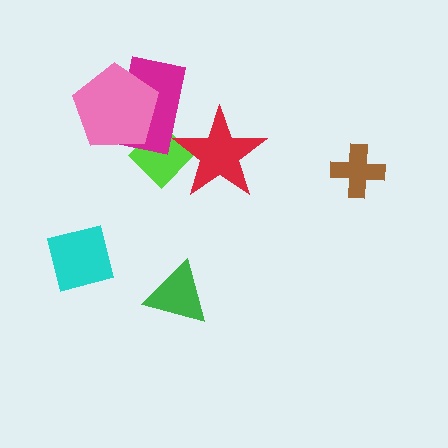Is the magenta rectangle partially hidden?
Yes, it is partially covered by another shape.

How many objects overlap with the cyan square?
0 objects overlap with the cyan square.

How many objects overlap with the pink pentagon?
2 objects overlap with the pink pentagon.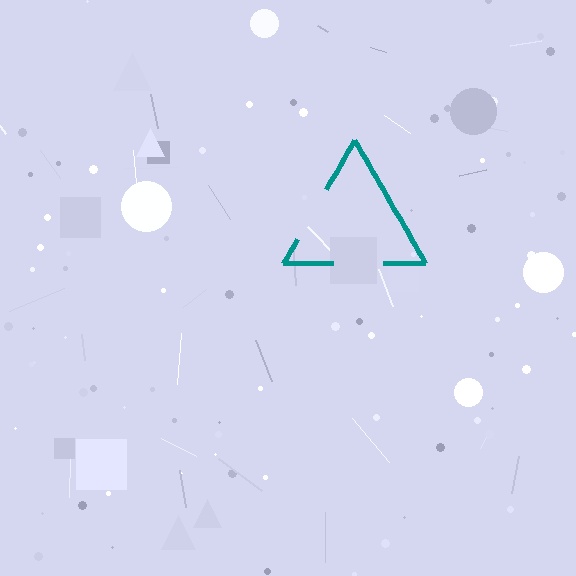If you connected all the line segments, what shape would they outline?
They would outline a triangle.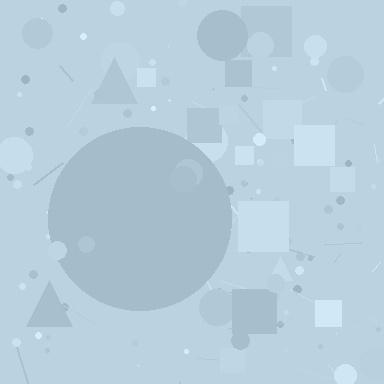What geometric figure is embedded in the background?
A circle is embedded in the background.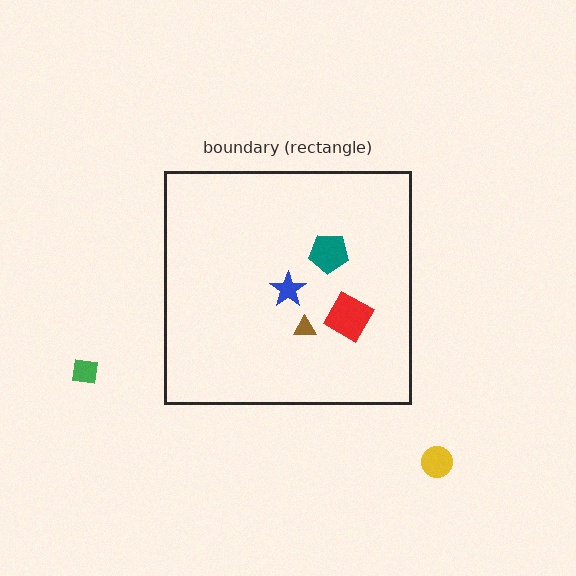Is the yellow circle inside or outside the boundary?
Outside.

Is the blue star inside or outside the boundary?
Inside.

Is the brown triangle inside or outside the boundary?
Inside.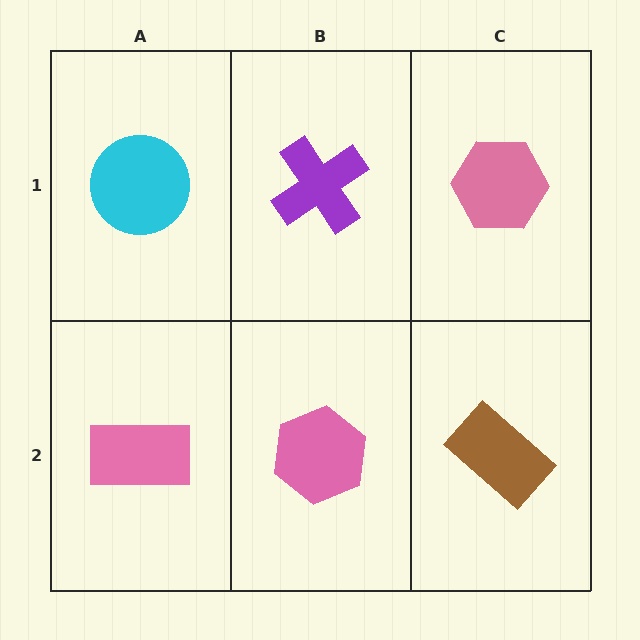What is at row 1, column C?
A pink hexagon.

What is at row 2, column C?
A brown rectangle.